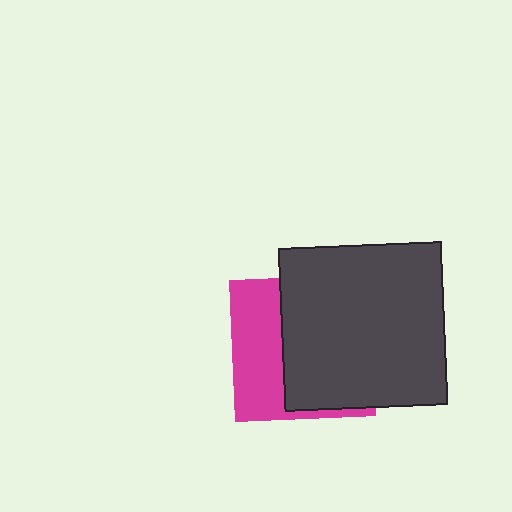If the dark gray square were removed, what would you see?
You would see the complete magenta square.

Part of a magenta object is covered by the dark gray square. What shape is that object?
It is a square.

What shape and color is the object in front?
The object in front is a dark gray square.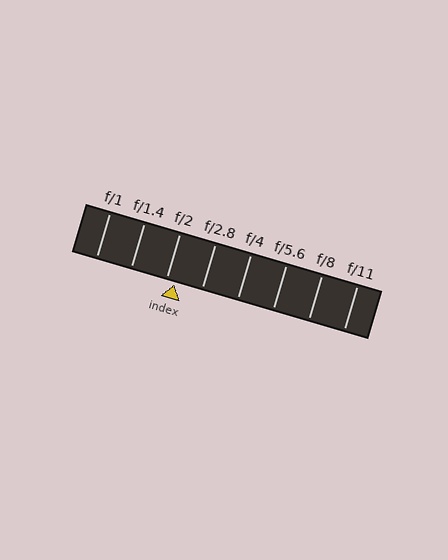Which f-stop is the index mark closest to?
The index mark is closest to f/2.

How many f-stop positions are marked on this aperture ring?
There are 8 f-stop positions marked.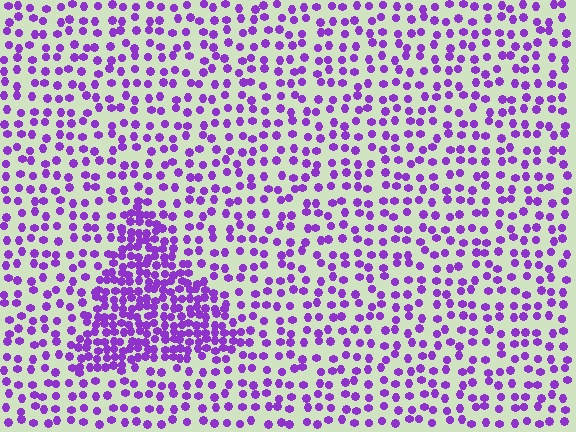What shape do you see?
I see a triangle.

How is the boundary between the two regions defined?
The boundary is defined by a change in element density (approximately 2.4x ratio). All elements are the same color, size, and shape.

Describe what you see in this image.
The image contains small purple elements arranged at two different densities. A triangle-shaped region is visible where the elements are more densely packed than the surrounding area.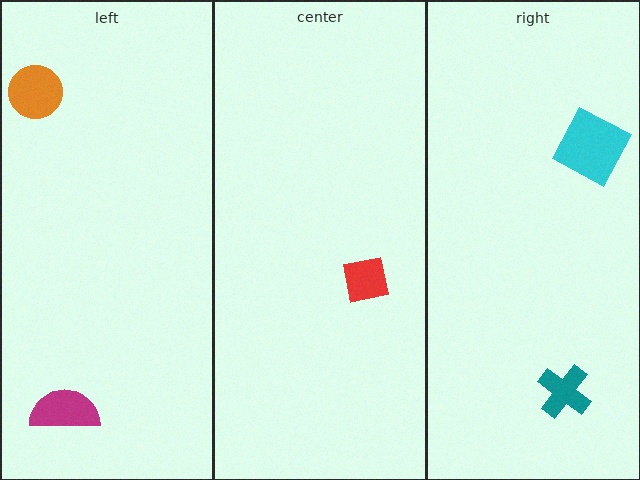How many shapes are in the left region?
2.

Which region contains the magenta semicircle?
The left region.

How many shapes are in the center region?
1.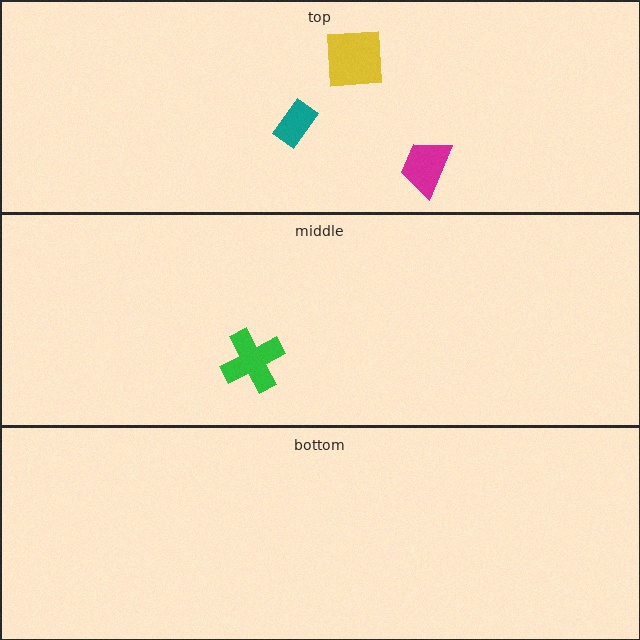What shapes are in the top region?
The magenta trapezoid, the teal rectangle, the yellow square.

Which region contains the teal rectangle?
The top region.